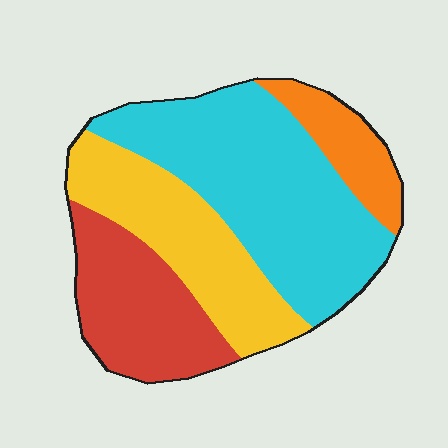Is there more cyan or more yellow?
Cyan.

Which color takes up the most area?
Cyan, at roughly 40%.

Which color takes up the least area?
Orange, at roughly 10%.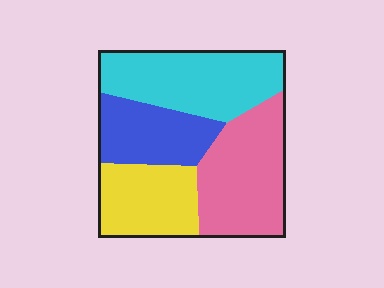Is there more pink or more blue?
Pink.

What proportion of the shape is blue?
Blue takes up between a sixth and a third of the shape.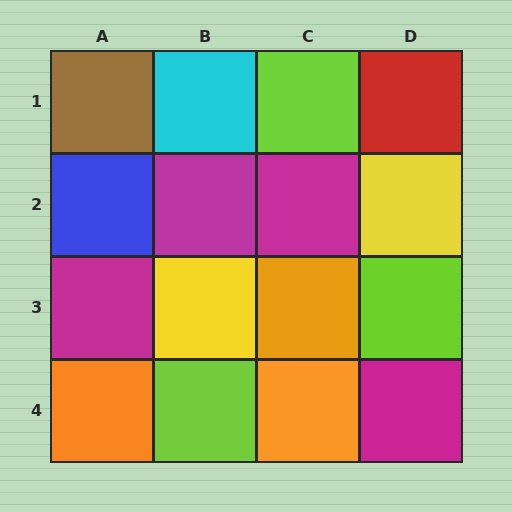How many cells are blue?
1 cell is blue.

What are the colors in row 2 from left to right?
Blue, magenta, magenta, yellow.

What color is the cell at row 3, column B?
Yellow.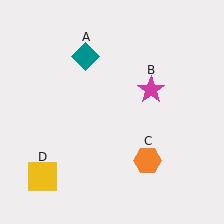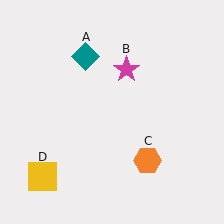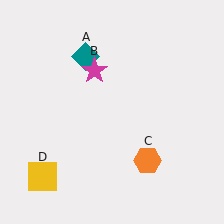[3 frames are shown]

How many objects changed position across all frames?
1 object changed position: magenta star (object B).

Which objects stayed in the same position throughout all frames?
Teal diamond (object A) and orange hexagon (object C) and yellow square (object D) remained stationary.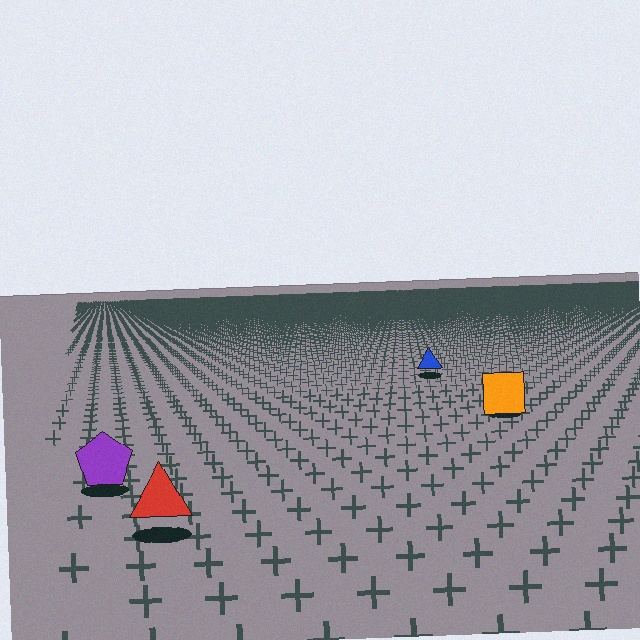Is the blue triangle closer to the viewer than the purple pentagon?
No. The purple pentagon is closer — you can tell from the texture gradient: the ground texture is coarser near it.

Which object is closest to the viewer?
The red triangle is closest. The texture marks near it are larger and more spread out.